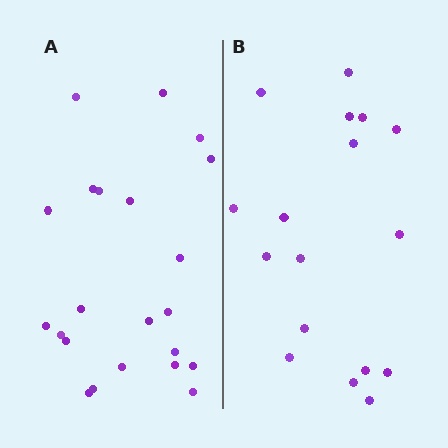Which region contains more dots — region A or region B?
Region A (the left region) has more dots.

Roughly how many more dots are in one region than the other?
Region A has about 5 more dots than region B.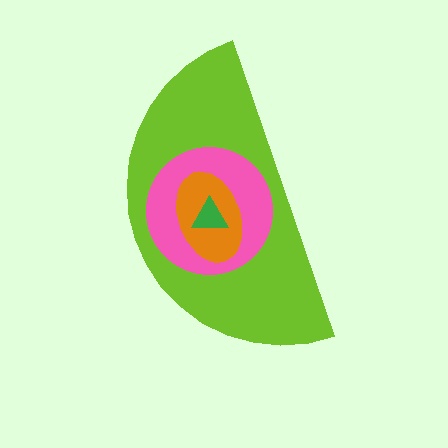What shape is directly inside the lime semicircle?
The pink circle.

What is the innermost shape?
The green triangle.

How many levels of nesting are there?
4.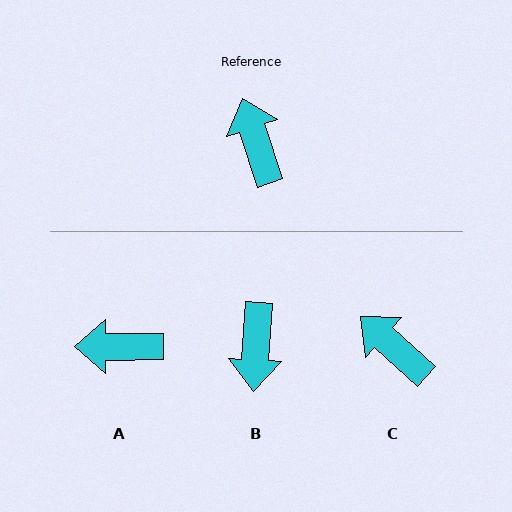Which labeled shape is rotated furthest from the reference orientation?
B, about 158 degrees away.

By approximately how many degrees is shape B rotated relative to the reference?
Approximately 158 degrees counter-clockwise.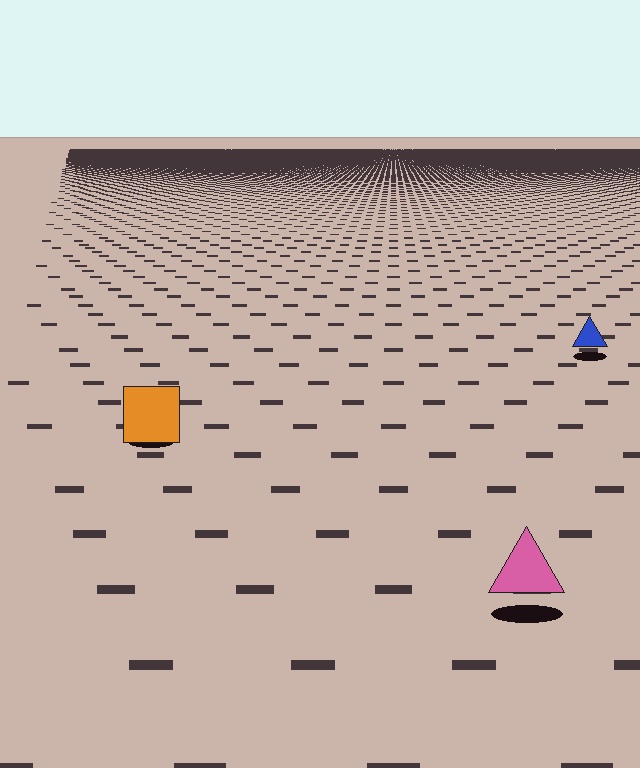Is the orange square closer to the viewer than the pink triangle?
No. The pink triangle is closer — you can tell from the texture gradient: the ground texture is coarser near it.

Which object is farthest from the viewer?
The blue triangle is farthest from the viewer. It appears smaller and the ground texture around it is denser.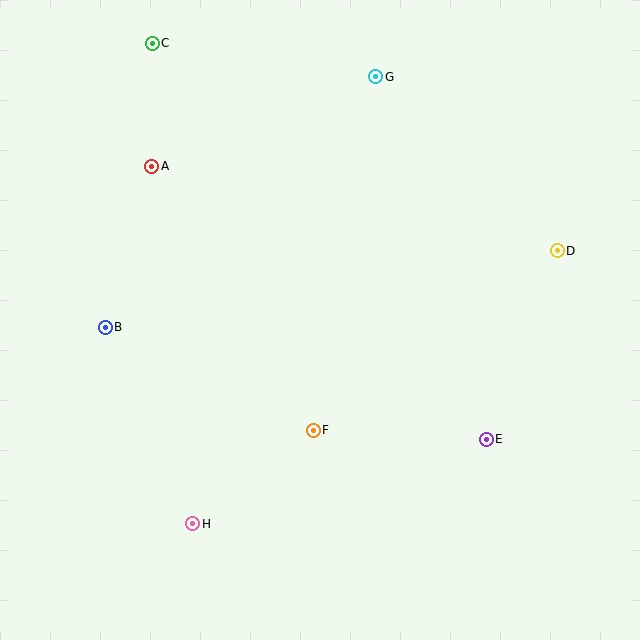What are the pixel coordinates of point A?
Point A is at (152, 166).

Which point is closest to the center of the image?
Point F at (313, 430) is closest to the center.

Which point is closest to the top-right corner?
Point D is closest to the top-right corner.